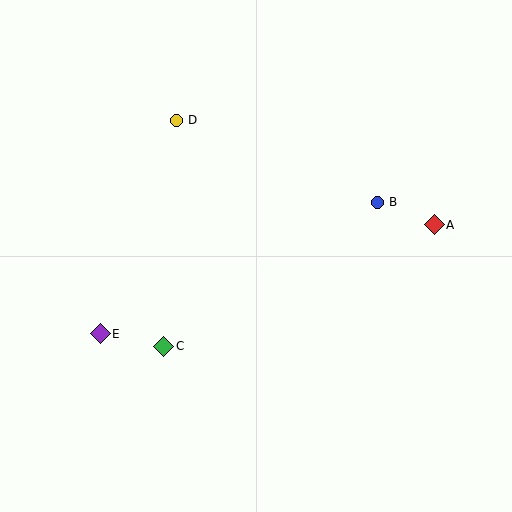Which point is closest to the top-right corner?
Point A is closest to the top-right corner.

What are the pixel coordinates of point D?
Point D is at (176, 120).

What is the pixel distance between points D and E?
The distance between D and E is 227 pixels.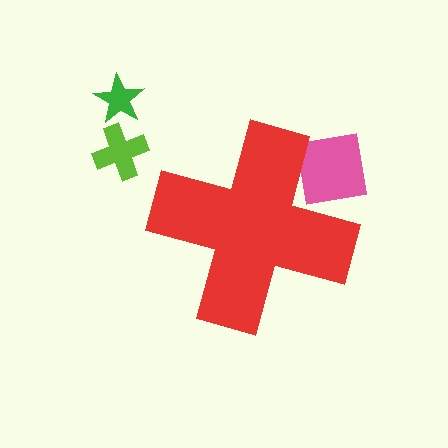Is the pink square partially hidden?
Yes, the pink square is partially hidden behind the red cross.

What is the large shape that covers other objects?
A red cross.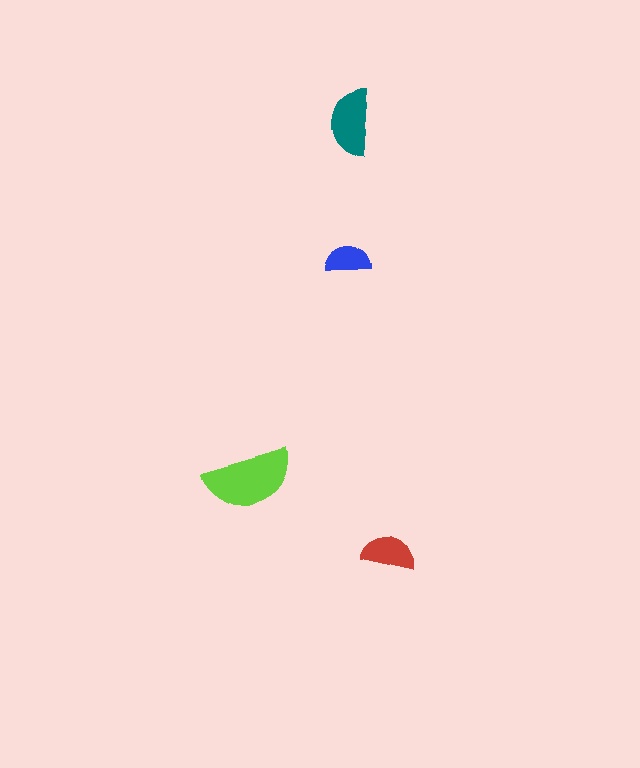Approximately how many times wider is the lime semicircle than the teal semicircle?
About 1.5 times wider.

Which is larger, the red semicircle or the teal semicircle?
The teal one.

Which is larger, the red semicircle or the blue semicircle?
The red one.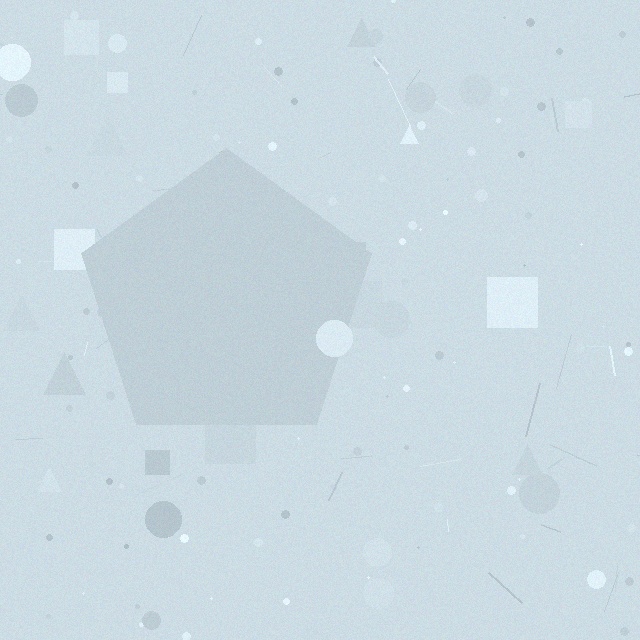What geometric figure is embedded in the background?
A pentagon is embedded in the background.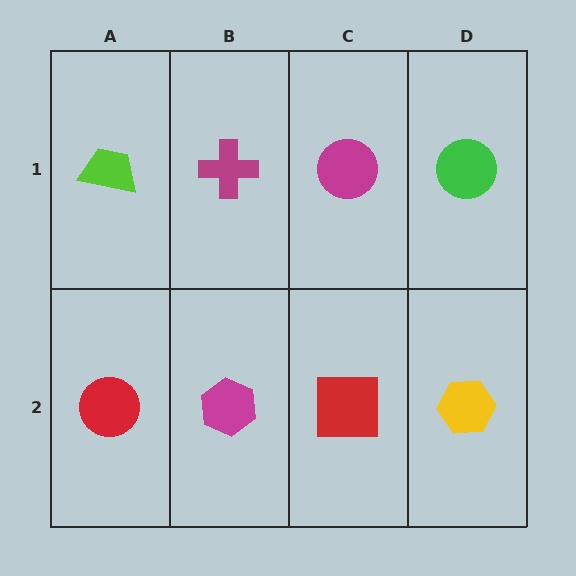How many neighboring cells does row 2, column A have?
2.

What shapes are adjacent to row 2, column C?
A magenta circle (row 1, column C), a magenta hexagon (row 2, column B), a yellow hexagon (row 2, column D).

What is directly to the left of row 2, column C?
A magenta hexagon.